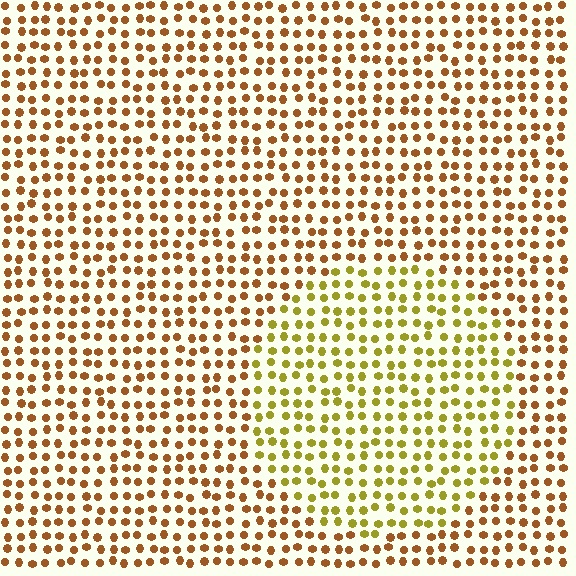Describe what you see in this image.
The image is filled with small brown elements in a uniform arrangement. A circle-shaped region is visible where the elements are tinted to a slightly different hue, forming a subtle color boundary.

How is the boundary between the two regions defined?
The boundary is defined purely by a slight shift in hue (about 35 degrees). Spacing, size, and orientation are identical on both sides.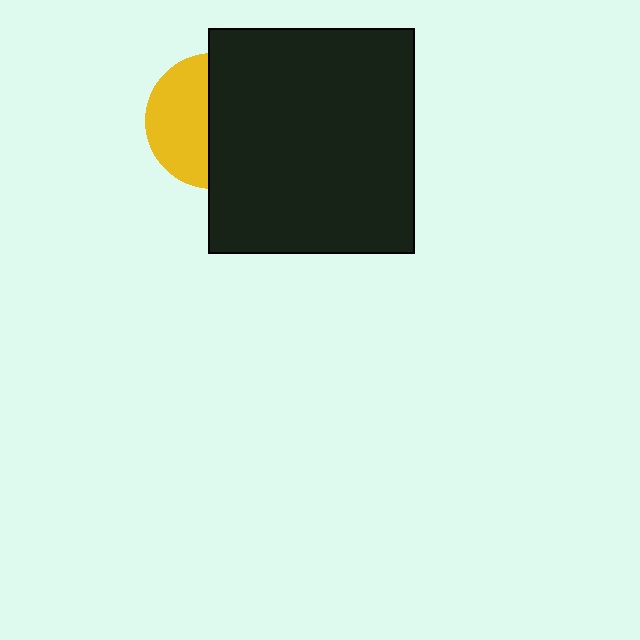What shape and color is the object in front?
The object in front is a black rectangle.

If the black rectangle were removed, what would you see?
You would see the complete yellow circle.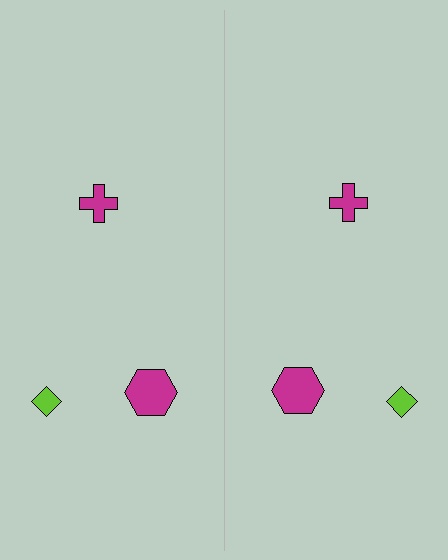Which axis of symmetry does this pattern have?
The pattern has a vertical axis of symmetry running through the center of the image.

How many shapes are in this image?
There are 6 shapes in this image.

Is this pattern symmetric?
Yes, this pattern has bilateral (reflection) symmetry.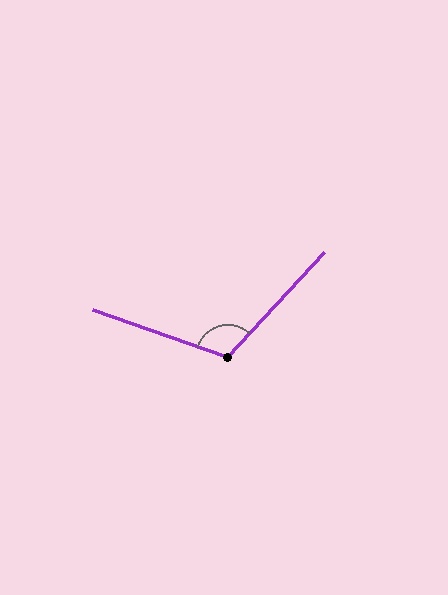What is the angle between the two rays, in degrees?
Approximately 113 degrees.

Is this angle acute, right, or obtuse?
It is obtuse.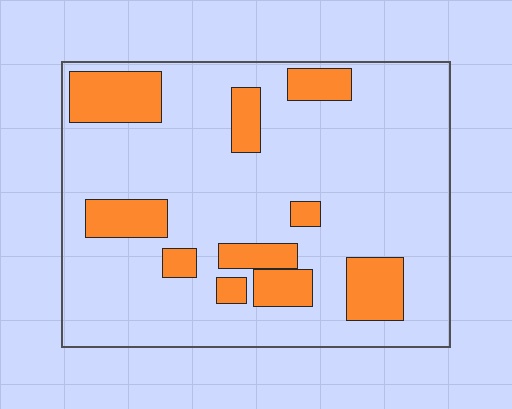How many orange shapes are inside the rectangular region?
10.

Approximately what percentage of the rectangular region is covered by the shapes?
Approximately 20%.